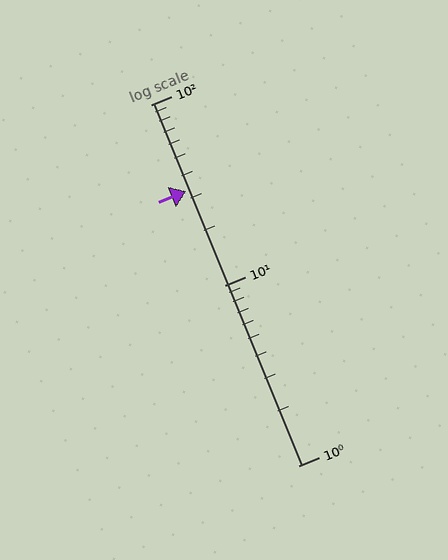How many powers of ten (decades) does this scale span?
The scale spans 2 decades, from 1 to 100.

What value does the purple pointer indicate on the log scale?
The pointer indicates approximately 33.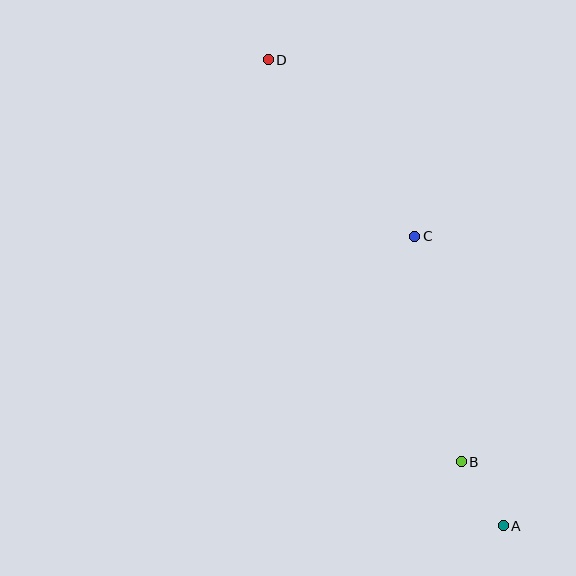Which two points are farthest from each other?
Points A and D are farthest from each other.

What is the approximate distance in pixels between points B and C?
The distance between B and C is approximately 231 pixels.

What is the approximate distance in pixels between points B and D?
The distance between B and D is approximately 446 pixels.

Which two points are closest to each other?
Points A and B are closest to each other.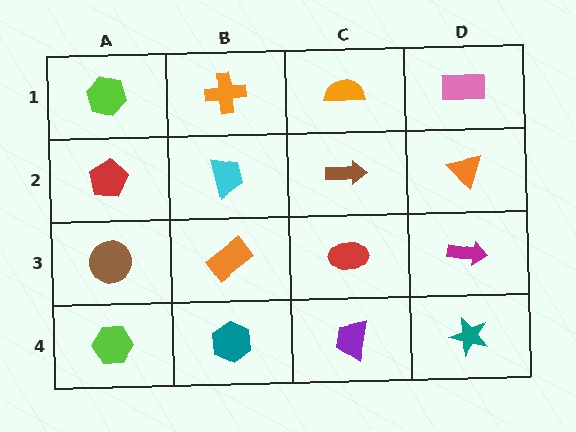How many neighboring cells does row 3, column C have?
4.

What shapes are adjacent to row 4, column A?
A brown circle (row 3, column A), a teal hexagon (row 4, column B).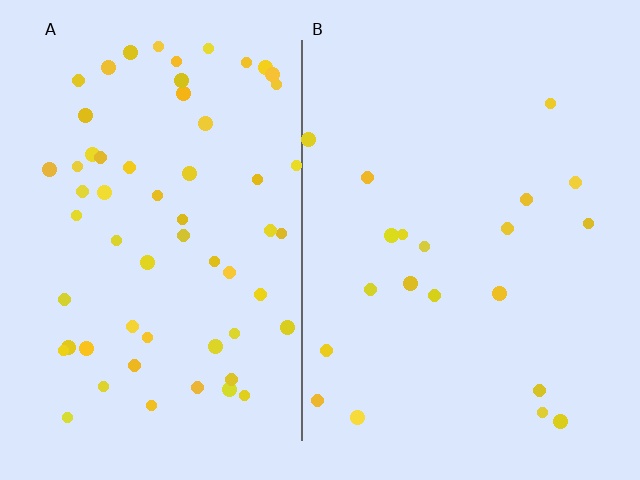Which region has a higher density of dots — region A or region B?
A (the left).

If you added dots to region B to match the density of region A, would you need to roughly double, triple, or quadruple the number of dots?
Approximately triple.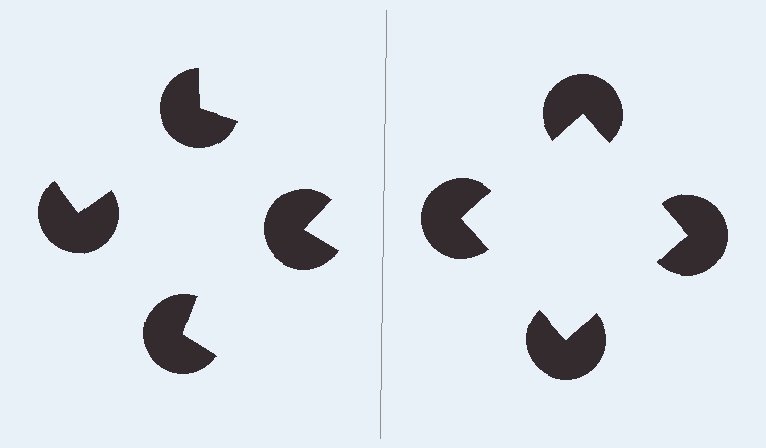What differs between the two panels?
The pac-man discs are positioned identically on both sides; only the wedge orientations differ. On the right they align to a square; on the left they are misaligned.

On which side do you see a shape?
An illusory square appears on the right side. On the left side the wedge cuts are rotated, so no coherent shape forms.